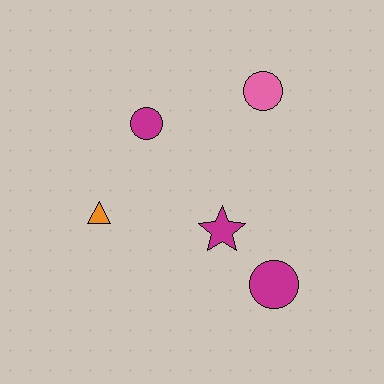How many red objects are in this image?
There are no red objects.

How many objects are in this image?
There are 5 objects.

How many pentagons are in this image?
There are no pentagons.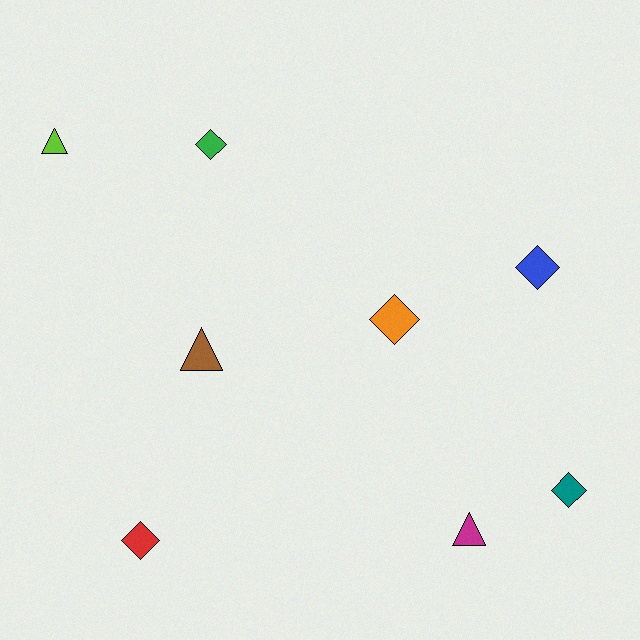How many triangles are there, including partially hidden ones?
There are 3 triangles.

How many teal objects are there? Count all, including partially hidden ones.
There is 1 teal object.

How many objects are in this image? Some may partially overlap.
There are 8 objects.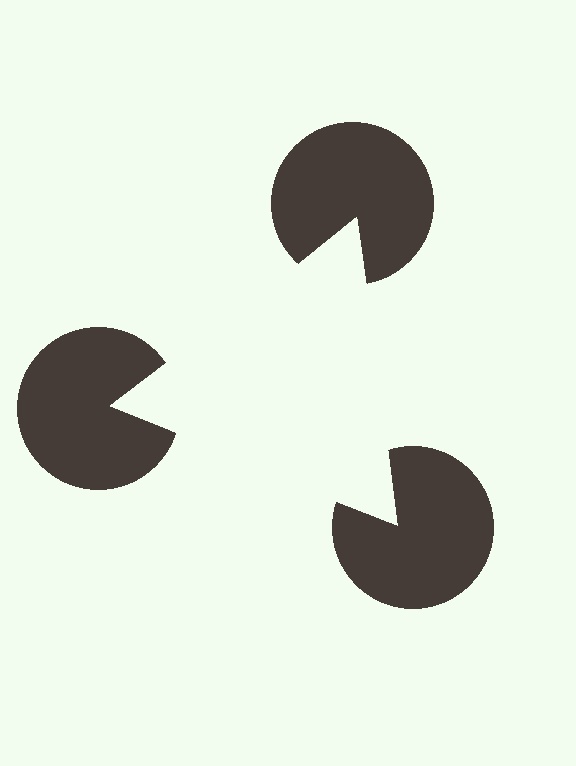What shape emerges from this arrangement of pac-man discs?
An illusory triangle — its edges are inferred from the aligned wedge cuts in the pac-man discs, not physically drawn.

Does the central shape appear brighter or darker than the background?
It typically appears slightly brighter than the background, even though no actual brightness change is drawn.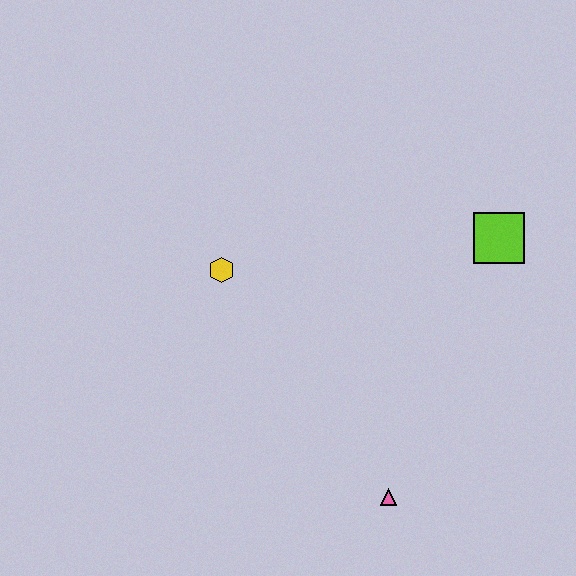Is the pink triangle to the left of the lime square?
Yes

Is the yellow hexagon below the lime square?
Yes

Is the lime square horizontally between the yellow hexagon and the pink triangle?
No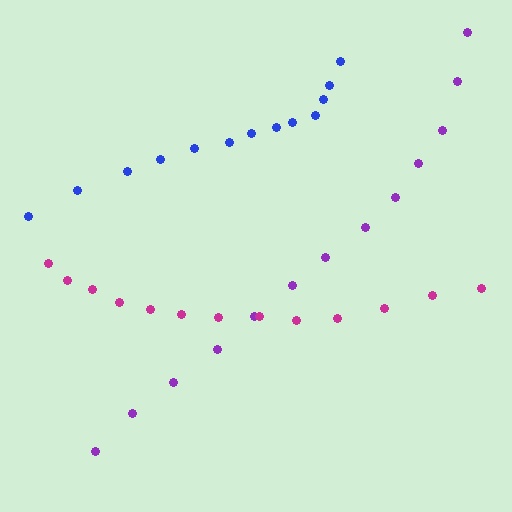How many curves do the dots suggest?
There are 3 distinct paths.